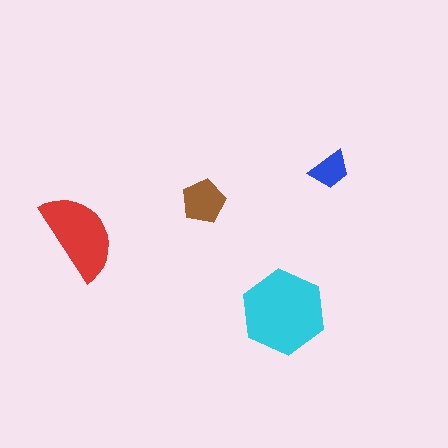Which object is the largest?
The cyan hexagon.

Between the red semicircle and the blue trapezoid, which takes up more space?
The red semicircle.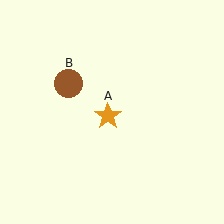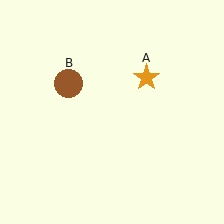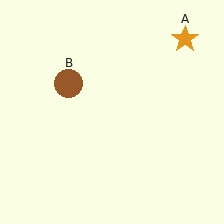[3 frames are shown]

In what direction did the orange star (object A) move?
The orange star (object A) moved up and to the right.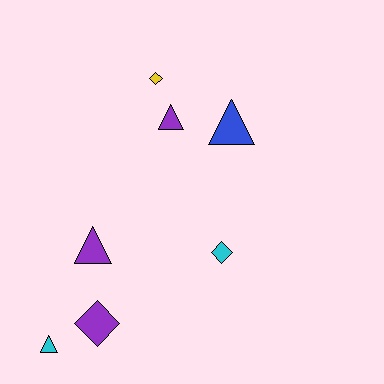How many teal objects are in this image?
There are no teal objects.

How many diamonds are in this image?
There are 3 diamonds.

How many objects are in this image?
There are 7 objects.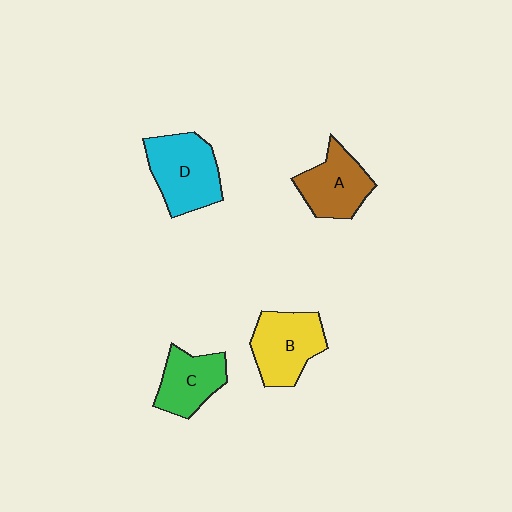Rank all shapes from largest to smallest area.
From largest to smallest: D (cyan), B (yellow), A (brown), C (green).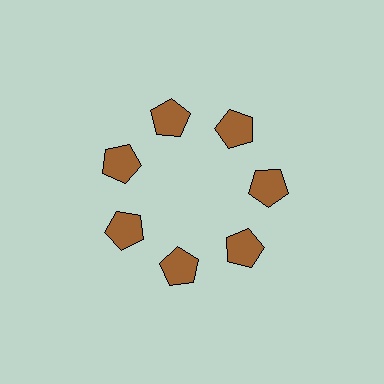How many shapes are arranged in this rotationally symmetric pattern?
There are 7 shapes, arranged in 7 groups of 1.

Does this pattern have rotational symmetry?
Yes, this pattern has 7-fold rotational symmetry. It looks the same after rotating 51 degrees around the center.